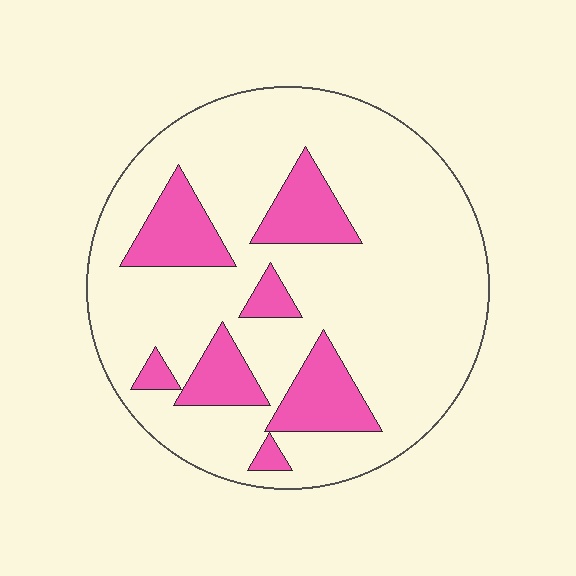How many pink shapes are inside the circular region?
7.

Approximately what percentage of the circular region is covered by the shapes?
Approximately 20%.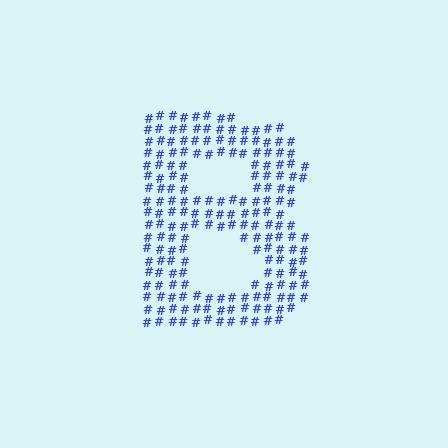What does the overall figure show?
The overall figure shows the letter B.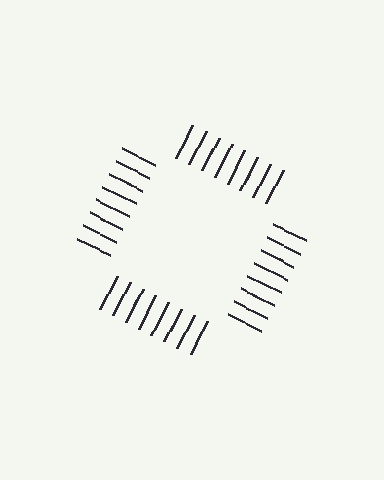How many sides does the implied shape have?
4 sides — the line-ends trace a square.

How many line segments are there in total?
32 — 8 along each of the 4 edges.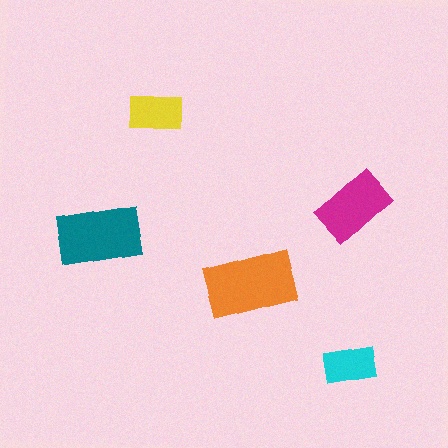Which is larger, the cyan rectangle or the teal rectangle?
The teal one.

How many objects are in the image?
There are 5 objects in the image.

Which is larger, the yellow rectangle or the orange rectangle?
The orange one.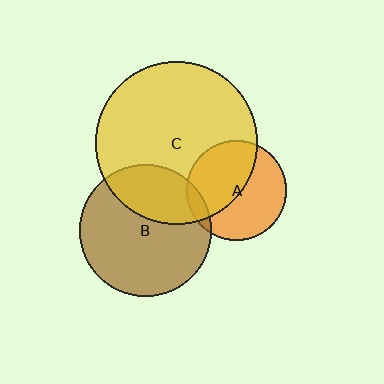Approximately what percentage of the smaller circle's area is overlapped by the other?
Approximately 10%.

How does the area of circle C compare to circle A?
Approximately 2.6 times.